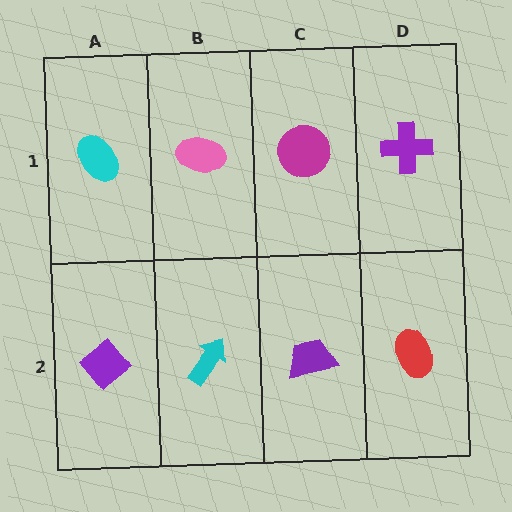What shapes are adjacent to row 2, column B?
A pink ellipse (row 1, column B), a purple diamond (row 2, column A), a purple trapezoid (row 2, column C).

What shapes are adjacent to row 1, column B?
A cyan arrow (row 2, column B), a cyan ellipse (row 1, column A), a magenta circle (row 1, column C).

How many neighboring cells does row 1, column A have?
2.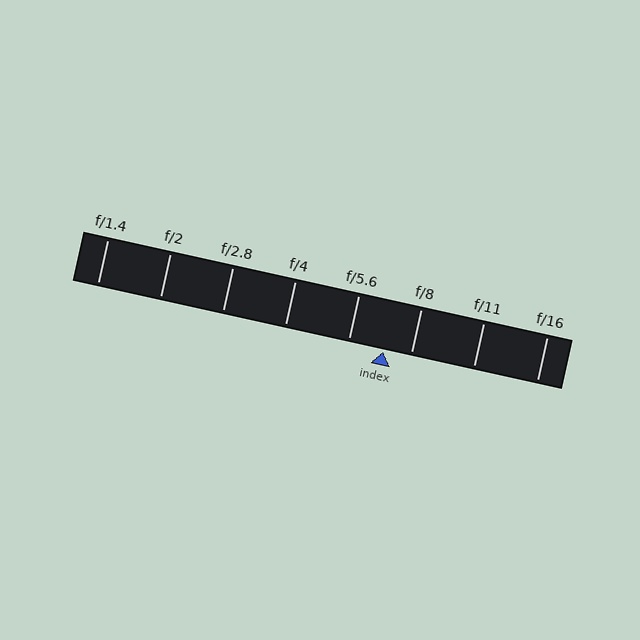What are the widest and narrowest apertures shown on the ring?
The widest aperture shown is f/1.4 and the narrowest is f/16.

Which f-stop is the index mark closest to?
The index mark is closest to f/8.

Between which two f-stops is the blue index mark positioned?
The index mark is between f/5.6 and f/8.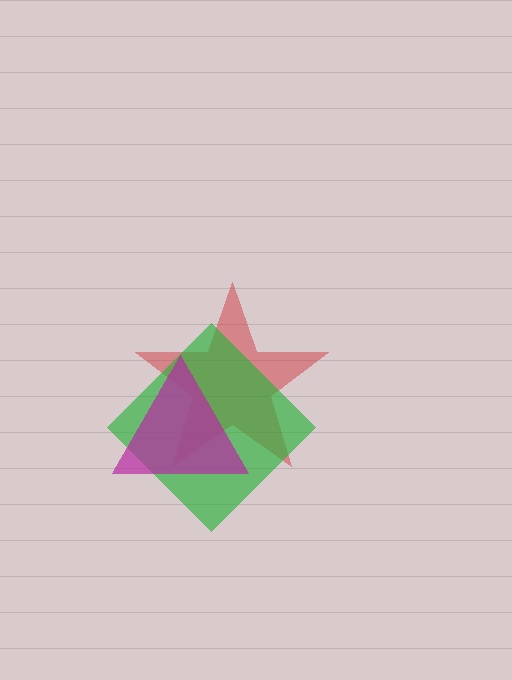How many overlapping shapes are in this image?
There are 3 overlapping shapes in the image.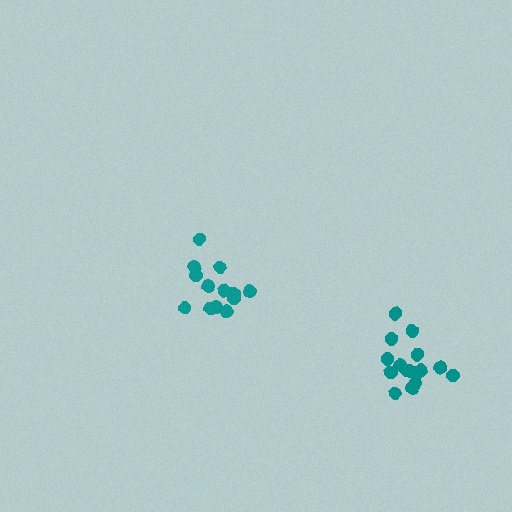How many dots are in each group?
Group 1: 13 dots, Group 2: 18 dots (31 total).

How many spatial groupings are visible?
There are 2 spatial groupings.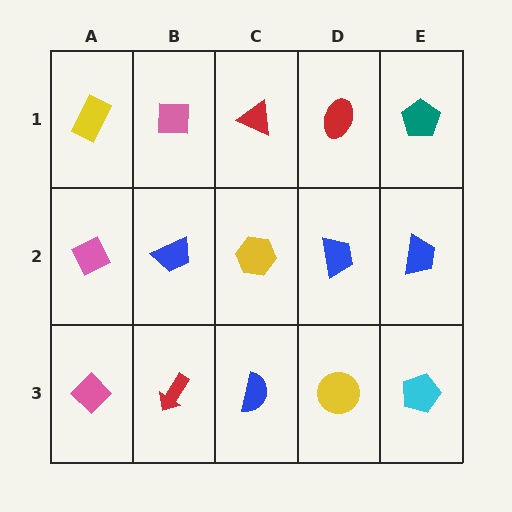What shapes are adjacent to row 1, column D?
A blue trapezoid (row 2, column D), a red triangle (row 1, column C), a teal pentagon (row 1, column E).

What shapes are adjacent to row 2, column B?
A pink square (row 1, column B), a red arrow (row 3, column B), a pink diamond (row 2, column A), a yellow hexagon (row 2, column C).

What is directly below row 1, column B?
A blue trapezoid.